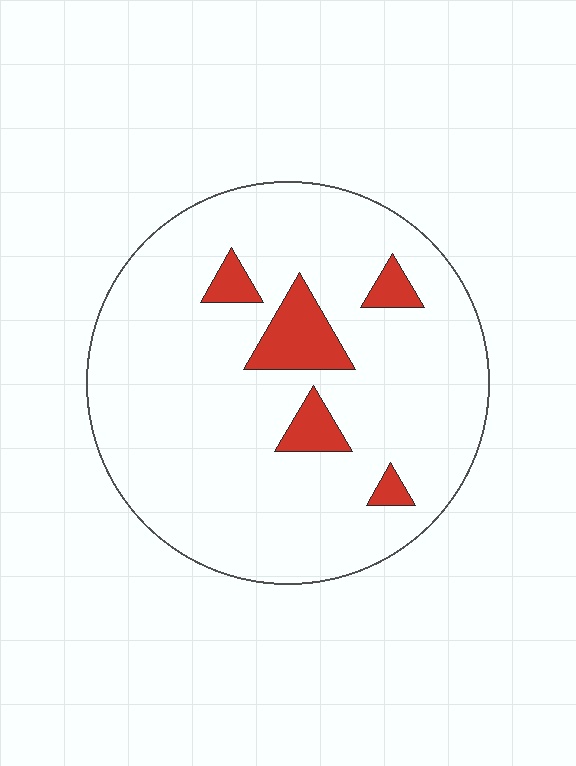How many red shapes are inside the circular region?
5.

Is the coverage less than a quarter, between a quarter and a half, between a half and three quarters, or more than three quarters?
Less than a quarter.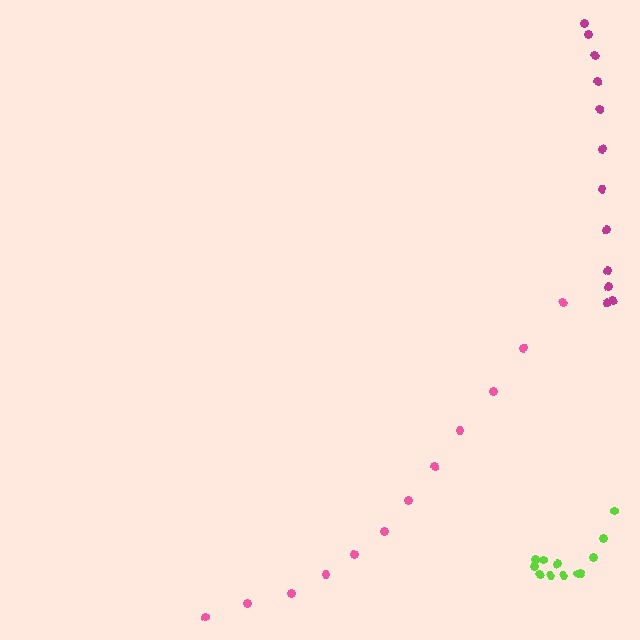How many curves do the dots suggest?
There are 3 distinct paths.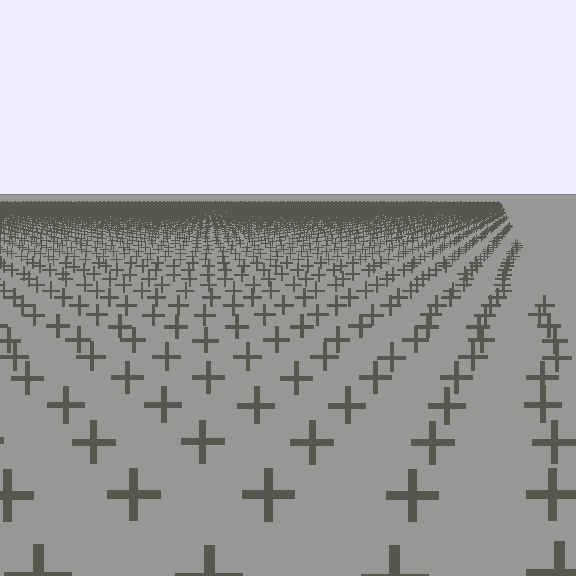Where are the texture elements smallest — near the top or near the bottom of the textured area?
Near the top.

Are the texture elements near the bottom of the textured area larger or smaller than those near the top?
Larger. Near the bottom, elements are closer to the viewer and appear at a bigger on-screen size.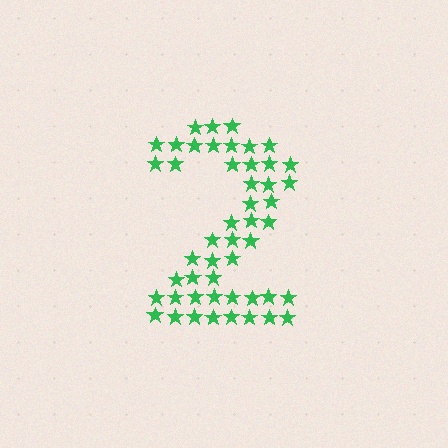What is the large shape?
The large shape is the digit 2.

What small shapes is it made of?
It is made of small stars.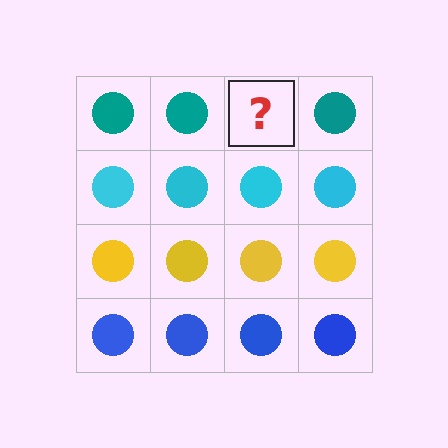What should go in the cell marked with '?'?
The missing cell should contain a teal circle.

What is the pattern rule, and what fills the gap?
The rule is that each row has a consistent color. The gap should be filled with a teal circle.